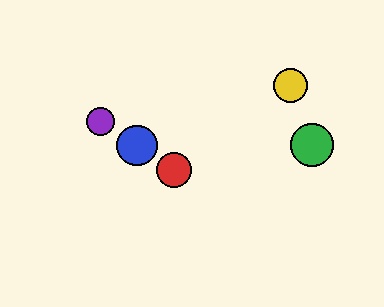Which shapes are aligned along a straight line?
The red circle, the blue circle, the purple circle are aligned along a straight line.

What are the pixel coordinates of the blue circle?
The blue circle is at (137, 145).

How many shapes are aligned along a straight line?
3 shapes (the red circle, the blue circle, the purple circle) are aligned along a straight line.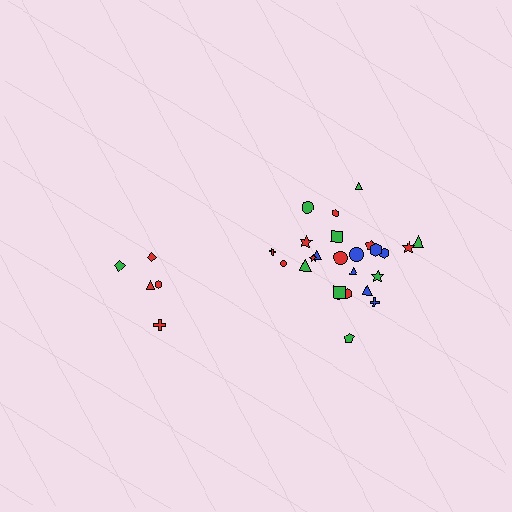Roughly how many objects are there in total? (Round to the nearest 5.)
Roughly 30 objects in total.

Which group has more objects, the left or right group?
The right group.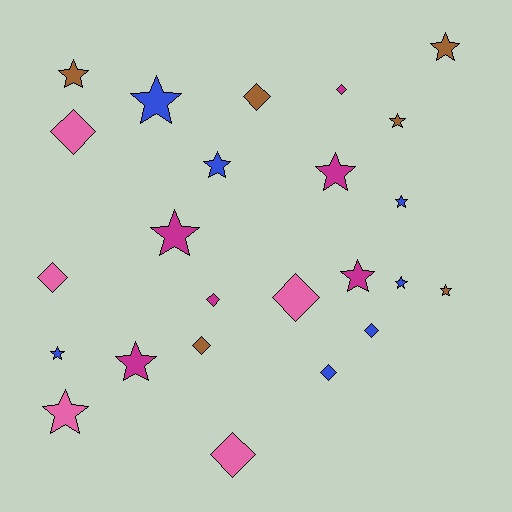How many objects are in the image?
There are 24 objects.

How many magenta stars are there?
There are 4 magenta stars.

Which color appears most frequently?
Blue, with 7 objects.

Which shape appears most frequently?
Star, with 14 objects.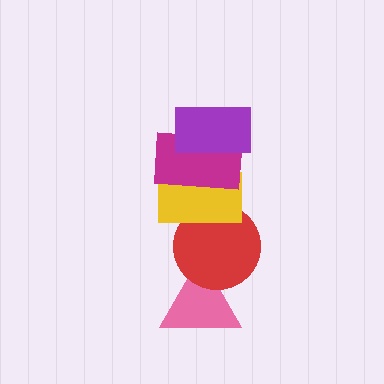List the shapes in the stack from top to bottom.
From top to bottom: the purple rectangle, the magenta rectangle, the yellow rectangle, the red circle, the pink triangle.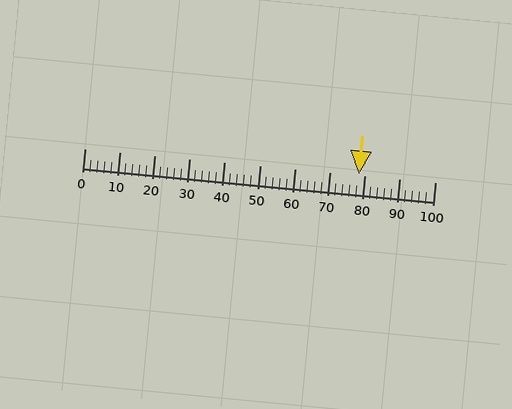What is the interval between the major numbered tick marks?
The major tick marks are spaced 10 units apart.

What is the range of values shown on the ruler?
The ruler shows values from 0 to 100.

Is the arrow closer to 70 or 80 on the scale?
The arrow is closer to 80.